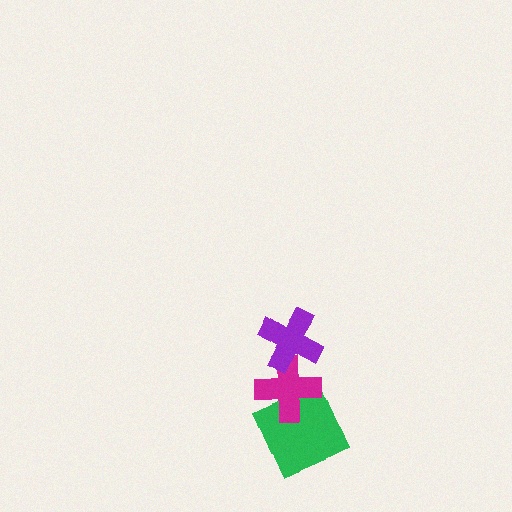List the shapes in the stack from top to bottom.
From top to bottom: the purple cross, the magenta cross, the green square.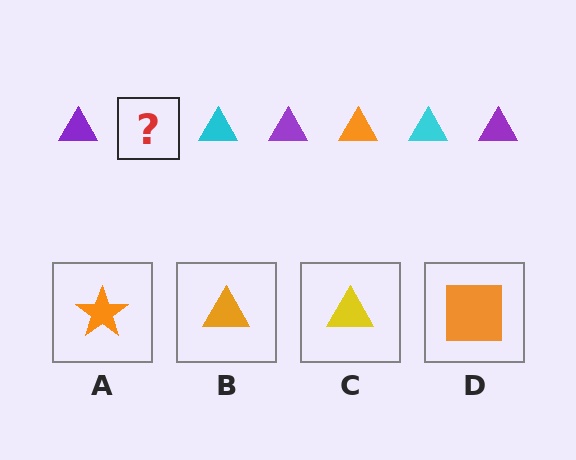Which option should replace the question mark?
Option B.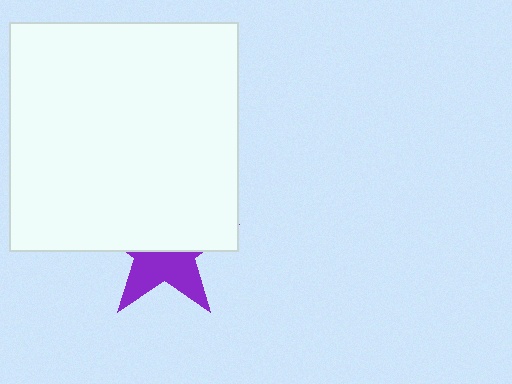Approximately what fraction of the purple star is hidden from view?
Roughly 57% of the purple star is hidden behind the white square.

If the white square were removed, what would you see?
You would see the complete purple star.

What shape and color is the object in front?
The object in front is a white square.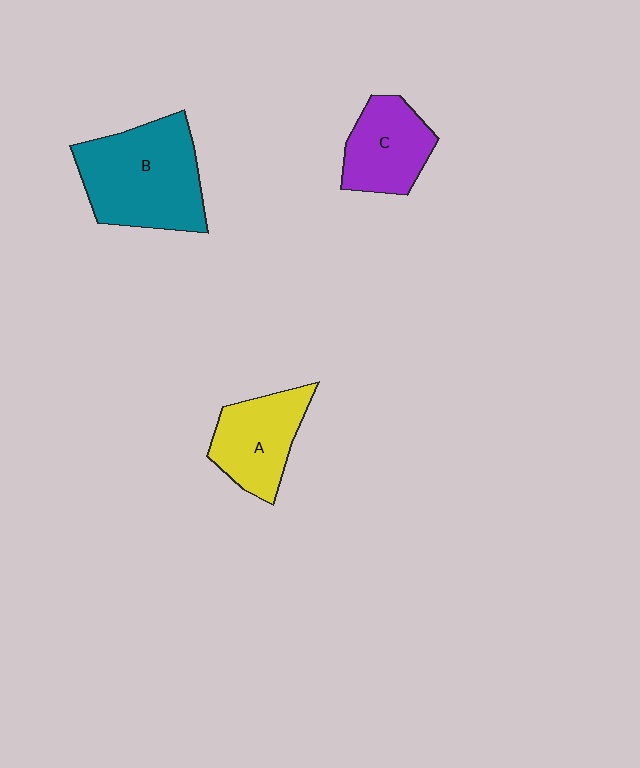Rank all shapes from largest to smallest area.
From largest to smallest: B (teal), A (yellow), C (purple).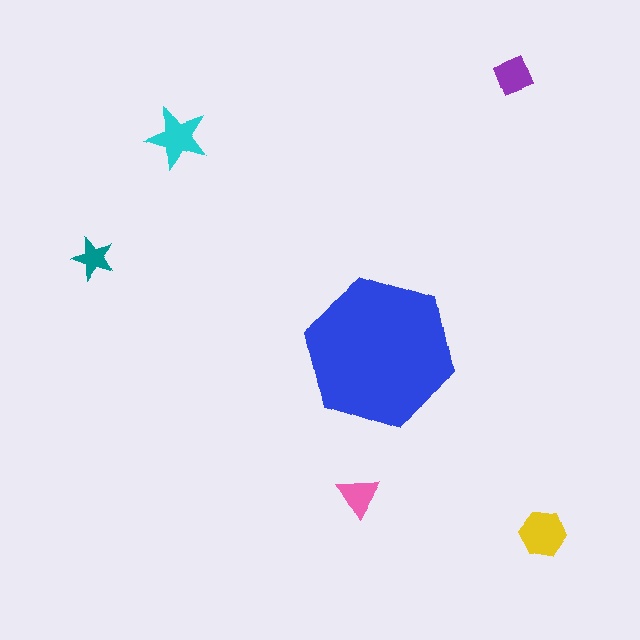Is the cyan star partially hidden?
No, the cyan star is fully visible.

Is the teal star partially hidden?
No, the teal star is fully visible.